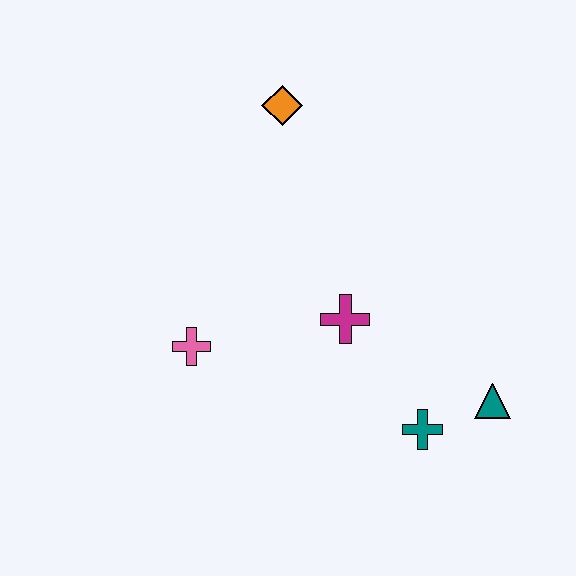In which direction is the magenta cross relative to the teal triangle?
The magenta cross is to the left of the teal triangle.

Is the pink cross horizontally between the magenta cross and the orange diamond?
No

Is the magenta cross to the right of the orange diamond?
Yes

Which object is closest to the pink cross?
The magenta cross is closest to the pink cross.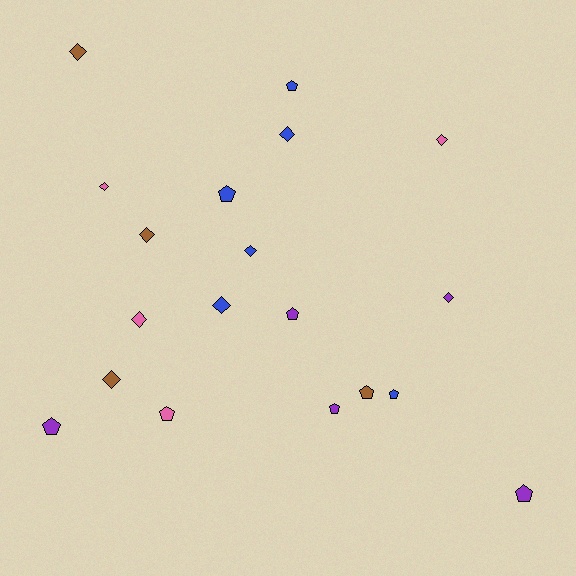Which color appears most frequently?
Blue, with 6 objects.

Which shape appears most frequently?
Diamond, with 10 objects.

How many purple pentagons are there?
There are 4 purple pentagons.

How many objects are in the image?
There are 19 objects.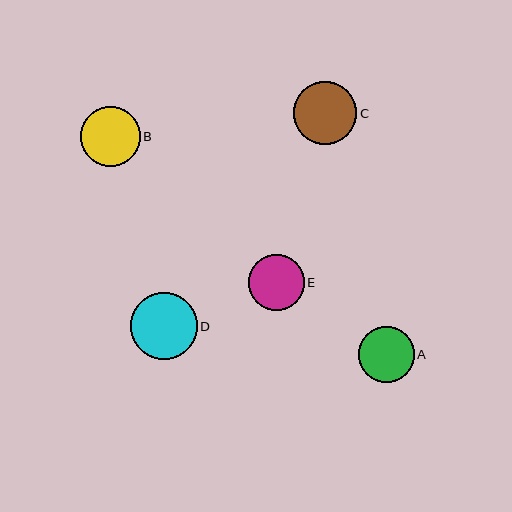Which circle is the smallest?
Circle E is the smallest with a size of approximately 56 pixels.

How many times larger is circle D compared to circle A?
Circle D is approximately 1.2 times the size of circle A.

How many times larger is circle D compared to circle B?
Circle D is approximately 1.1 times the size of circle B.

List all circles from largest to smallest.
From largest to smallest: D, C, B, A, E.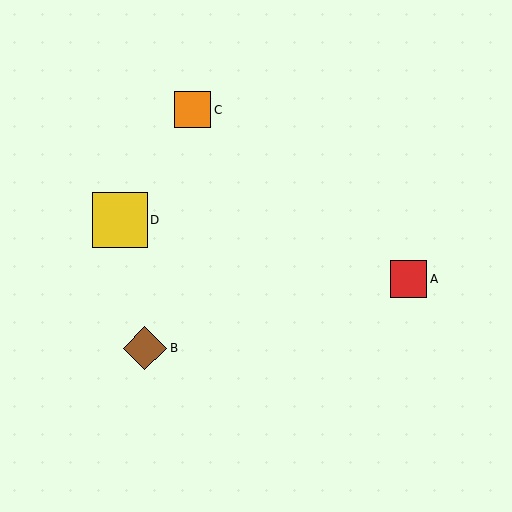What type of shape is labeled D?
Shape D is a yellow square.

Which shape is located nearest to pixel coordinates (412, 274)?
The red square (labeled A) at (408, 279) is nearest to that location.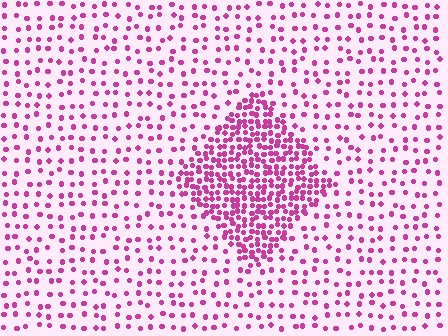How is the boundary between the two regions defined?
The boundary is defined by a change in element density (approximately 2.9x ratio). All elements are the same color, size, and shape.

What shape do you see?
I see a diamond.